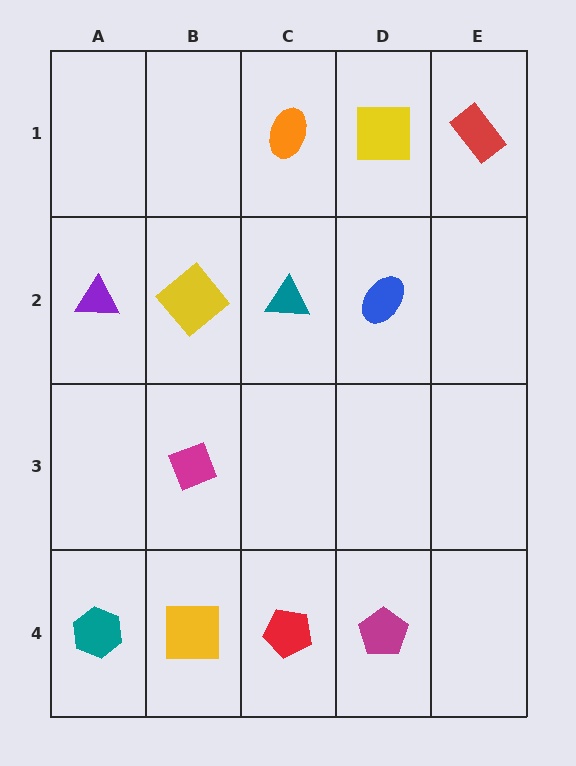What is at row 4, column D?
A magenta pentagon.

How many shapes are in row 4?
4 shapes.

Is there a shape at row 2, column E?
No, that cell is empty.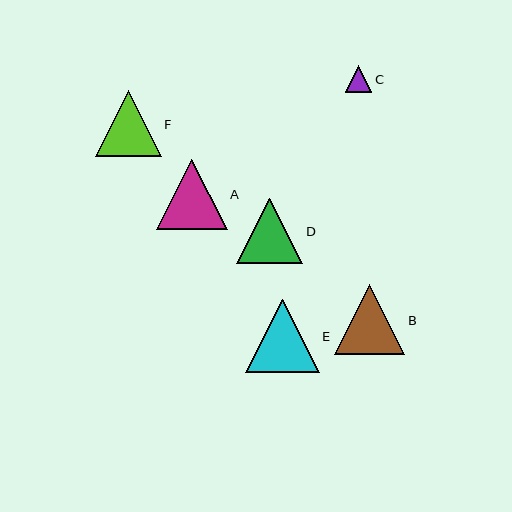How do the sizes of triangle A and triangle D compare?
Triangle A and triangle D are approximately the same size.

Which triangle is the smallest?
Triangle C is the smallest with a size of approximately 27 pixels.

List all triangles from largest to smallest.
From largest to smallest: E, A, B, F, D, C.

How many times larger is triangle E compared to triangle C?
Triangle E is approximately 2.8 times the size of triangle C.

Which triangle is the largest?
Triangle E is the largest with a size of approximately 73 pixels.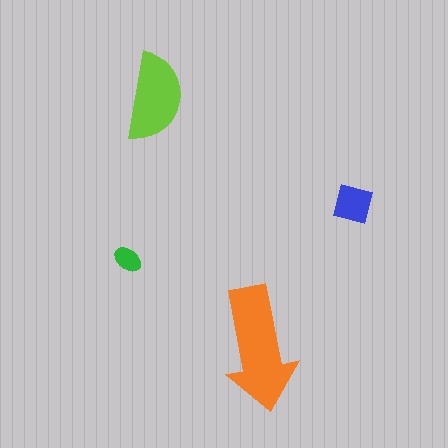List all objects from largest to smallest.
The orange arrow, the lime semicircle, the blue square, the green ellipse.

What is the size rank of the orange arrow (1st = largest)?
1st.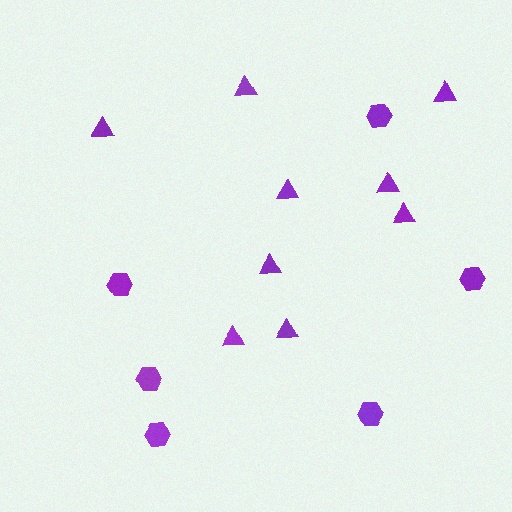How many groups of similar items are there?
There are 2 groups: one group of hexagons (6) and one group of triangles (9).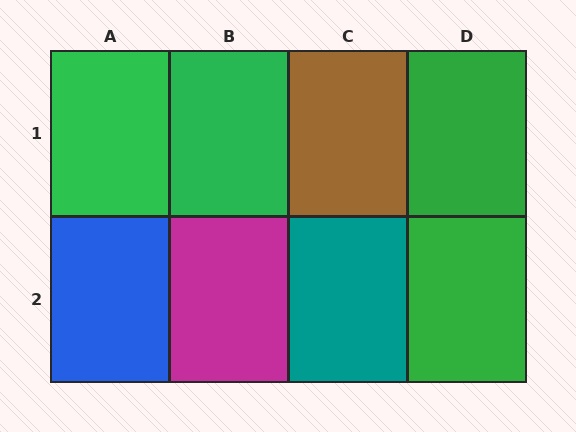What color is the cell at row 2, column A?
Blue.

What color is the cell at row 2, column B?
Magenta.